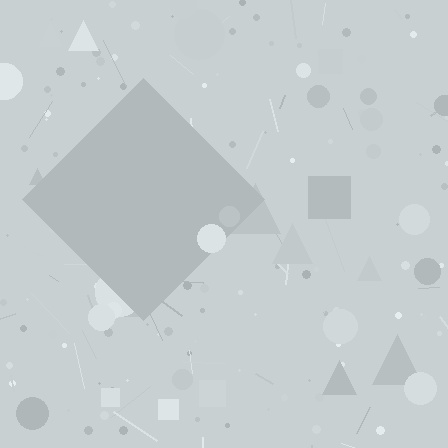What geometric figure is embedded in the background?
A diamond is embedded in the background.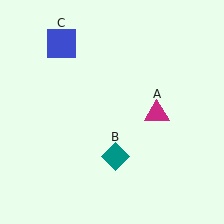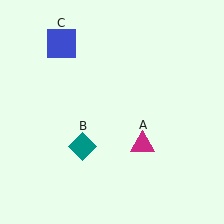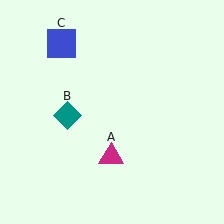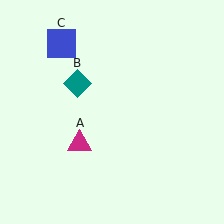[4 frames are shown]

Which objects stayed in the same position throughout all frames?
Blue square (object C) remained stationary.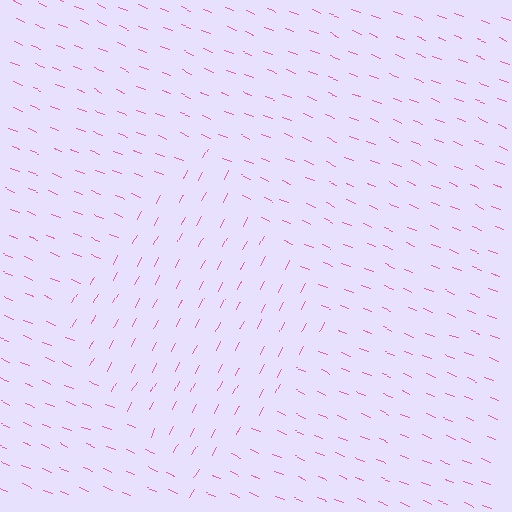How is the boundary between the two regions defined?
The boundary is defined purely by a change in line orientation (approximately 84 degrees difference). All lines are the same color and thickness.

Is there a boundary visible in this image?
Yes, there is a texture boundary formed by a change in line orientation.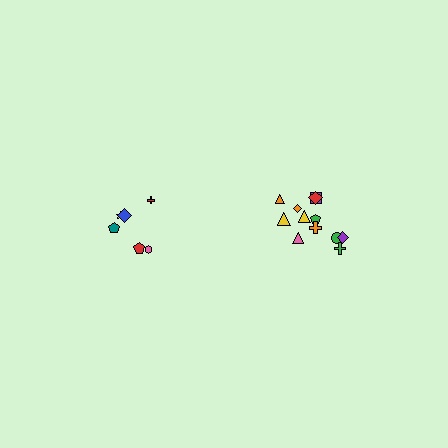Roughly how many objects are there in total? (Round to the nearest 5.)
Roughly 20 objects in total.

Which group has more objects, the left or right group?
The right group.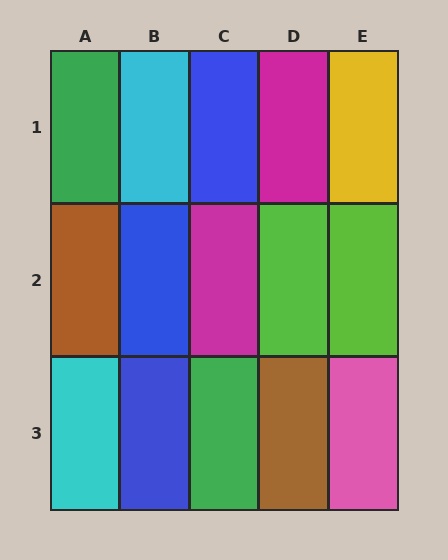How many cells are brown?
2 cells are brown.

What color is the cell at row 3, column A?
Cyan.